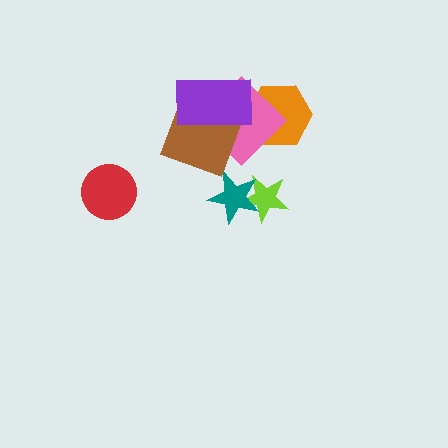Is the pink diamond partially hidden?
Yes, it is partially covered by another shape.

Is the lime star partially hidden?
Yes, it is partially covered by another shape.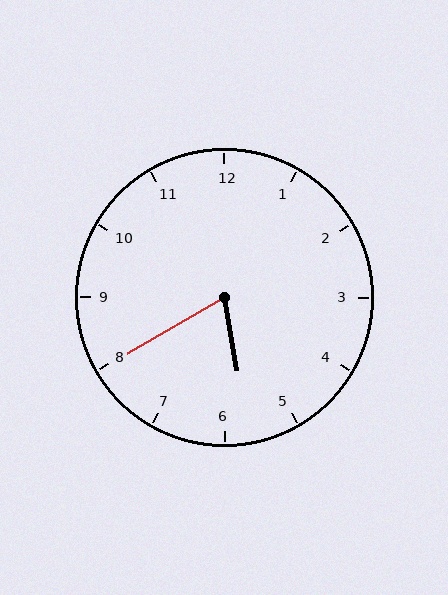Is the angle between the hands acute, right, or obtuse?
It is acute.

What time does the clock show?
5:40.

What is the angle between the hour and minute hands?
Approximately 70 degrees.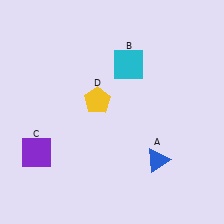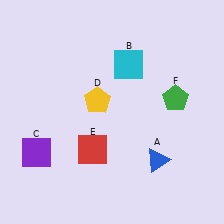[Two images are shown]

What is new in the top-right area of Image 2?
A green pentagon (F) was added in the top-right area of Image 2.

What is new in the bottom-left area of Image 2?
A red square (E) was added in the bottom-left area of Image 2.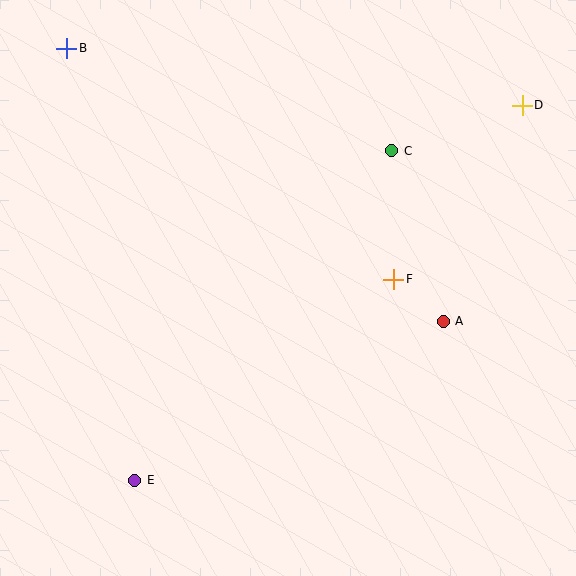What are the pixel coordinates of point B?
Point B is at (67, 48).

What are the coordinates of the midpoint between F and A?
The midpoint between F and A is at (418, 300).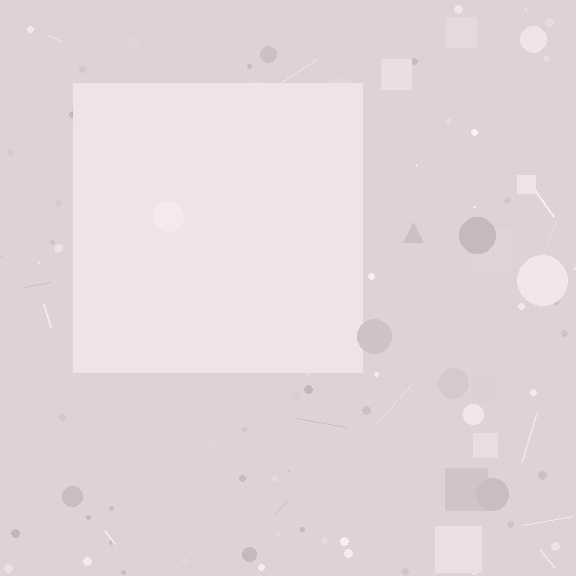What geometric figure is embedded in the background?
A square is embedded in the background.